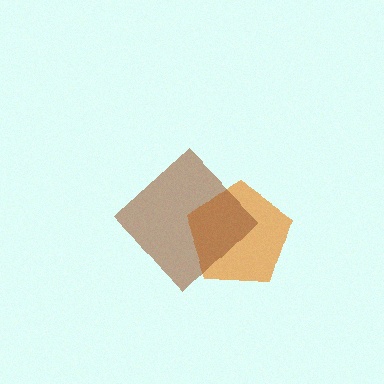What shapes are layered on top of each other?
The layered shapes are: an orange pentagon, a brown diamond.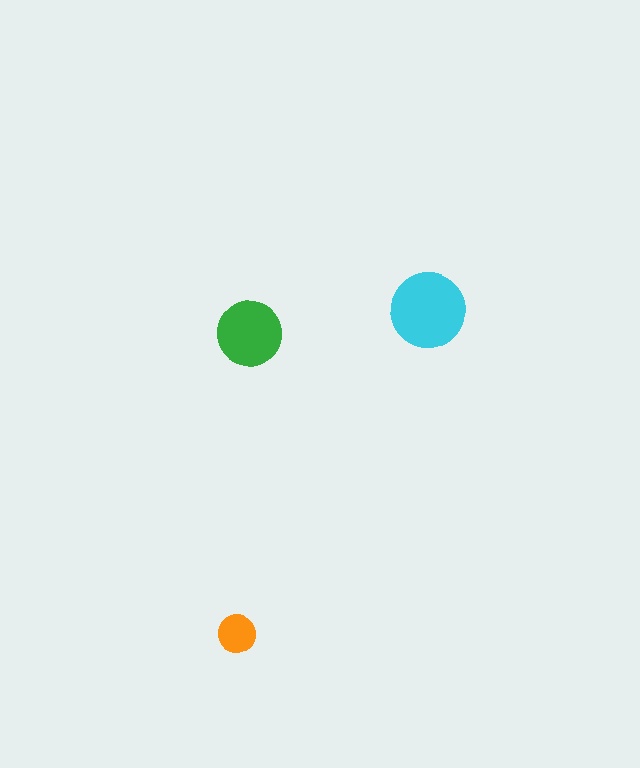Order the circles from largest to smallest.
the cyan one, the green one, the orange one.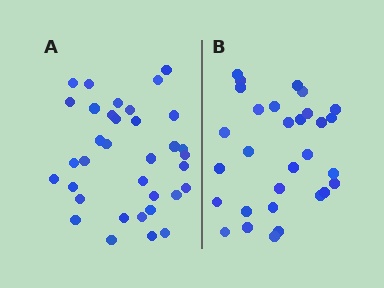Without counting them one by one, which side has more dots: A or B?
Region A (the left region) has more dots.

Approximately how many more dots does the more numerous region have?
Region A has about 5 more dots than region B.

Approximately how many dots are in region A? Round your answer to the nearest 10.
About 40 dots. (The exact count is 35, which rounds to 40.)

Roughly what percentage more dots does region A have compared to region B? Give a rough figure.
About 15% more.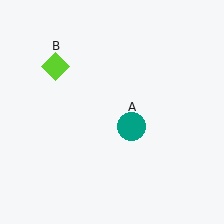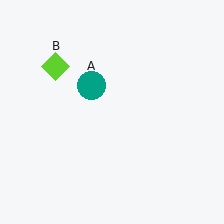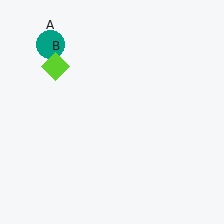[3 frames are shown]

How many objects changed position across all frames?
1 object changed position: teal circle (object A).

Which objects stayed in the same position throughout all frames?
Lime diamond (object B) remained stationary.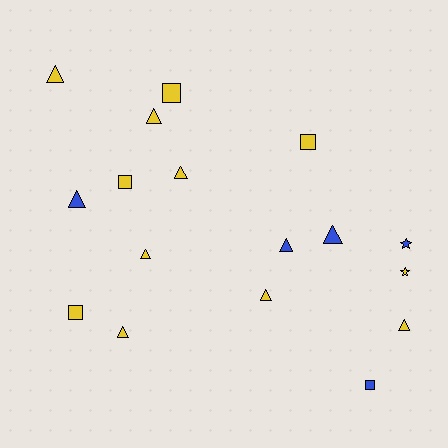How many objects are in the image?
There are 17 objects.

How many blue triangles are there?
There are 3 blue triangles.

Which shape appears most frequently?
Triangle, with 10 objects.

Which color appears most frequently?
Yellow, with 12 objects.